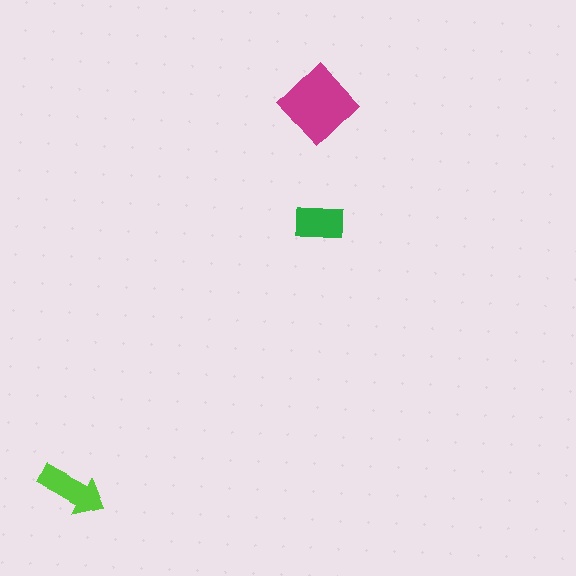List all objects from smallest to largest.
The green rectangle, the lime arrow, the magenta diamond.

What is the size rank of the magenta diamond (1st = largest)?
1st.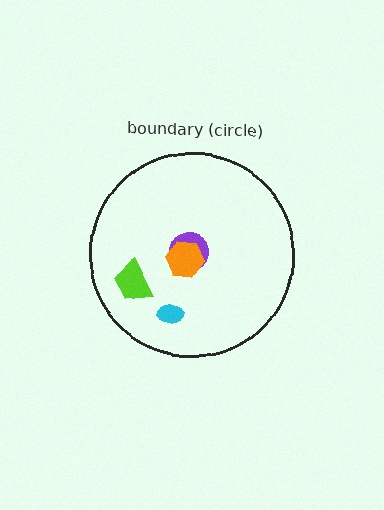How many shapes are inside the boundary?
4 inside, 0 outside.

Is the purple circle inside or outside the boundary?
Inside.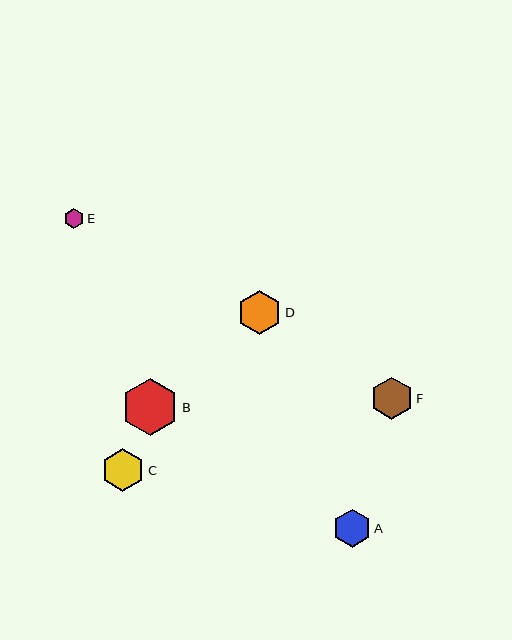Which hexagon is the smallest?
Hexagon E is the smallest with a size of approximately 20 pixels.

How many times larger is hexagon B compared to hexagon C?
Hexagon B is approximately 1.3 times the size of hexagon C.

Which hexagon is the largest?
Hexagon B is the largest with a size of approximately 57 pixels.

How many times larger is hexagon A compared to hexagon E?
Hexagon A is approximately 1.9 times the size of hexagon E.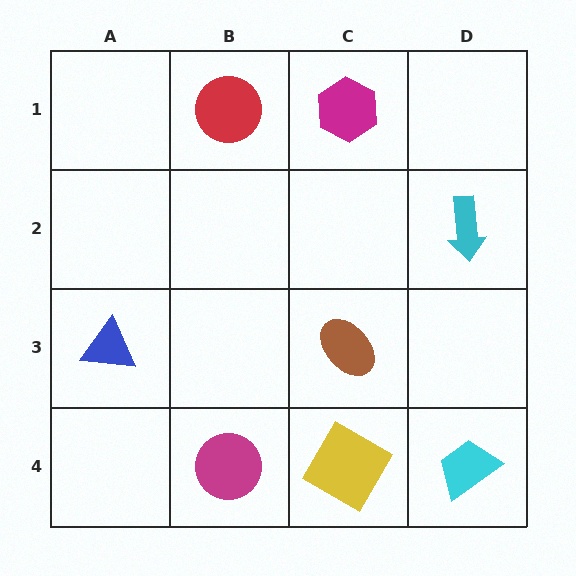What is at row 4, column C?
A yellow square.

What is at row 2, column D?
A cyan arrow.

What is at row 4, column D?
A cyan trapezoid.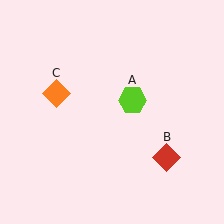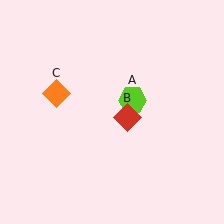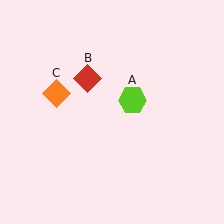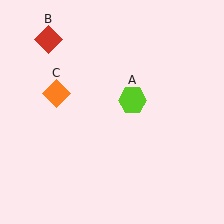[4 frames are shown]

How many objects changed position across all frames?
1 object changed position: red diamond (object B).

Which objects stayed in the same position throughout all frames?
Lime hexagon (object A) and orange diamond (object C) remained stationary.